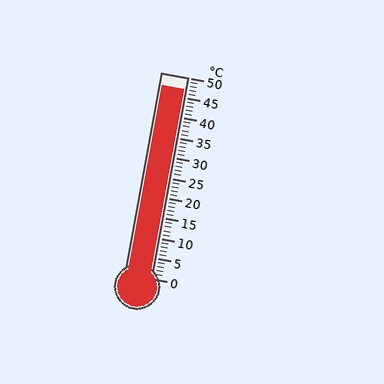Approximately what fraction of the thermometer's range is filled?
The thermometer is filled to approximately 95% of its range.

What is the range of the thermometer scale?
The thermometer scale ranges from 0°C to 50°C.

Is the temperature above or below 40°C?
The temperature is above 40°C.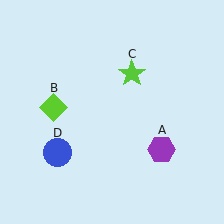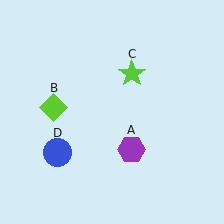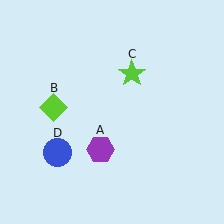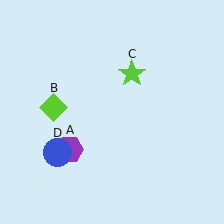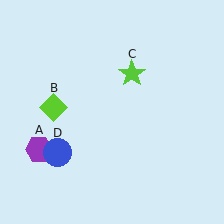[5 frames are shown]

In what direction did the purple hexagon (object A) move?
The purple hexagon (object A) moved left.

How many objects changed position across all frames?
1 object changed position: purple hexagon (object A).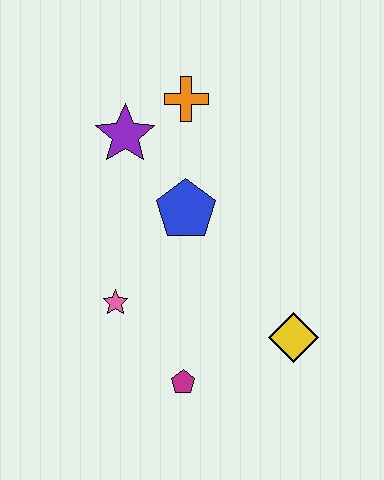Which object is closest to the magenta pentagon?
The pink star is closest to the magenta pentagon.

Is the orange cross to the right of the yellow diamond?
No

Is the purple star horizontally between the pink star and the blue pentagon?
Yes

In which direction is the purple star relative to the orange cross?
The purple star is to the left of the orange cross.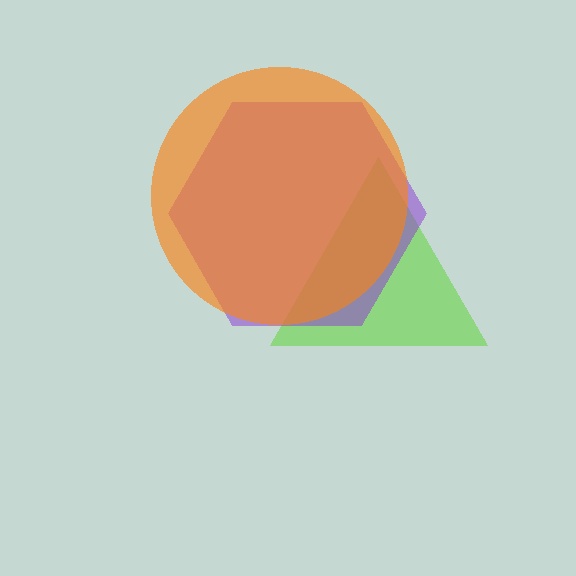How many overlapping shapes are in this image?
There are 3 overlapping shapes in the image.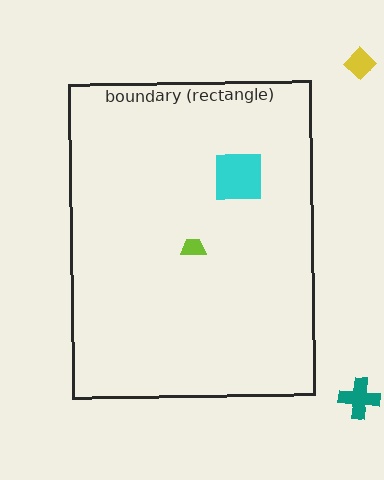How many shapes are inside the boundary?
2 inside, 2 outside.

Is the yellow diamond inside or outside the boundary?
Outside.